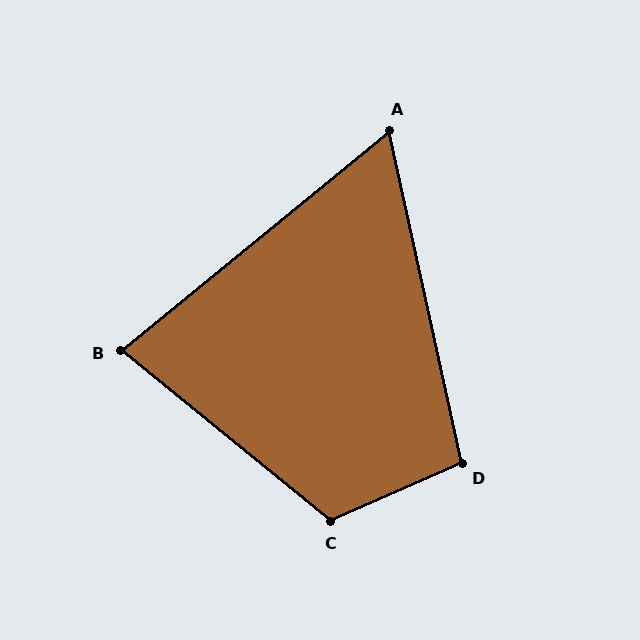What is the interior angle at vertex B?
Approximately 78 degrees (acute).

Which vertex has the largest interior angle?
C, at approximately 117 degrees.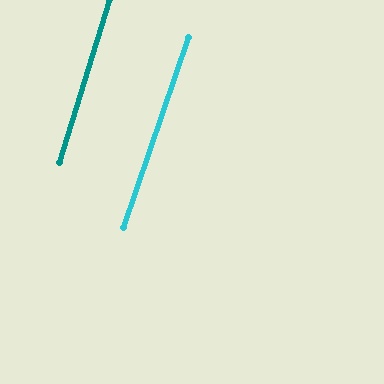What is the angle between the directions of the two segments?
Approximately 2 degrees.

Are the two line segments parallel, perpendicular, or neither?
Parallel — their directions differ by only 1.8°.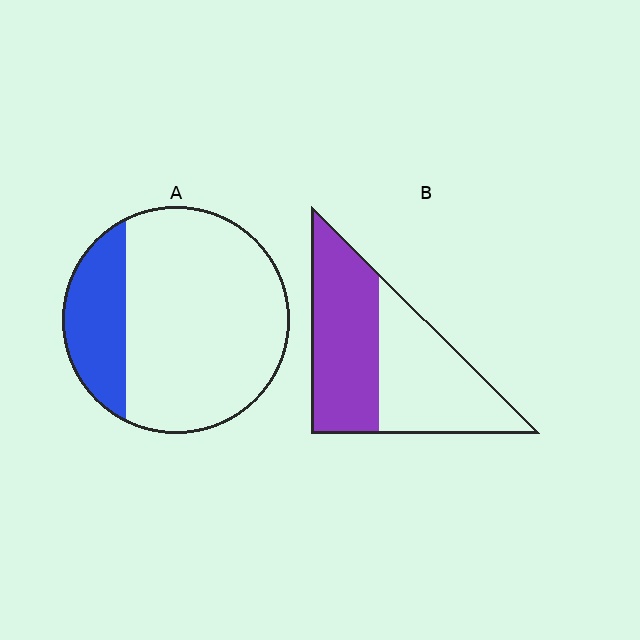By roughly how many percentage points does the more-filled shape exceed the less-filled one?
By roughly 25 percentage points (B over A).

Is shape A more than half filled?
No.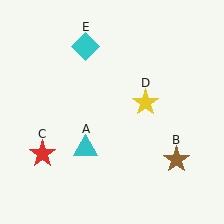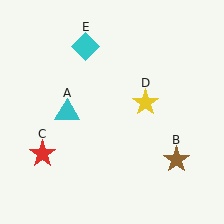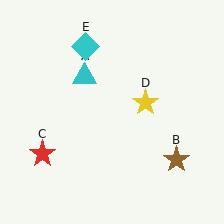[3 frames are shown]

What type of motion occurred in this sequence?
The cyan triangle (object A) rotated clockwise around the center of the scene.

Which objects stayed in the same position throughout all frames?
Brown star (object B) and red star (object C) and yellow star (object D) and cyan diamond (object E) remained stationary.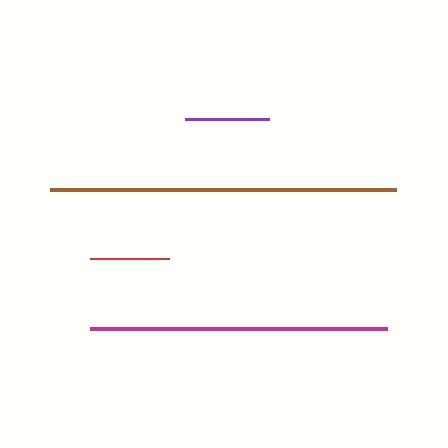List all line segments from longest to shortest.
From longest to shortest: brown, magenta, purple, red.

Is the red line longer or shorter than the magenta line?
The magenta line is longer than the red line.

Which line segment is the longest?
The brown line is the longest at approximately 346 pixels.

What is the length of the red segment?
The red segment is approximately 80 pixels long.